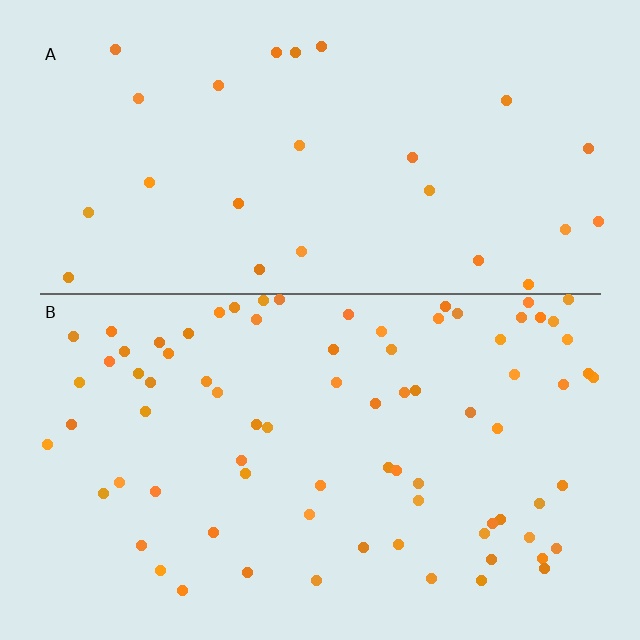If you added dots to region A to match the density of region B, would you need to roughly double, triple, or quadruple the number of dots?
Approximately triple.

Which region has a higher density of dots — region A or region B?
B (the bottom).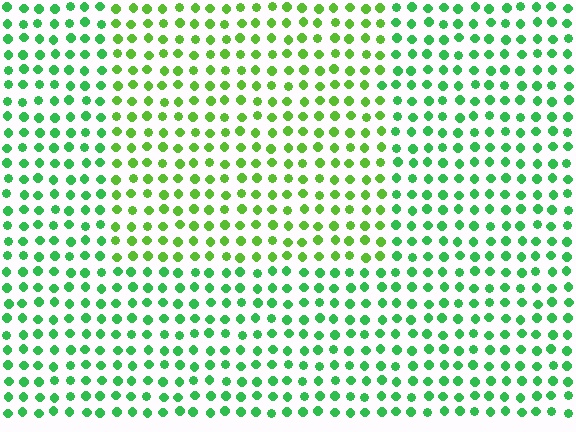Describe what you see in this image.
The image is filled with small green elements in a uniform arrangement. A rectangle-shaped region is visible where the elements are tinted to a slightly different hue, forming a subtle color boundary.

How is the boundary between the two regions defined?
The boundary is defined purely by a slight shift in hue (about 30 degrees). Spacing, size, and orientation are identical on both sides.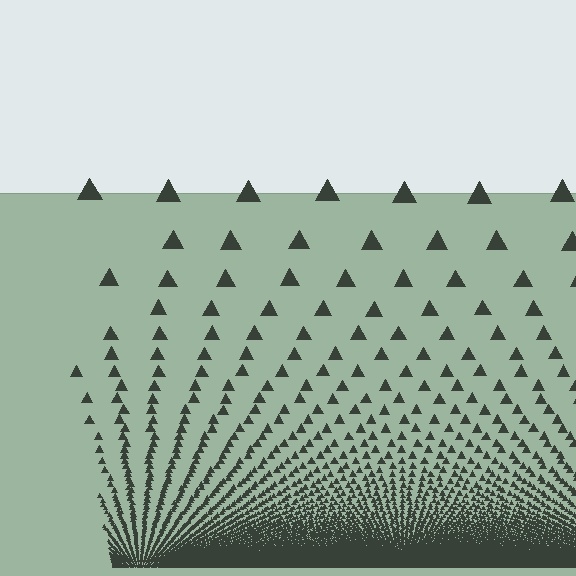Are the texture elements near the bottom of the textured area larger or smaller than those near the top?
Smaller. The gradient is inverted — elements near the bottom are smaller and denser.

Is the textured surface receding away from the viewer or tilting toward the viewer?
The surface appears to tilt toward the viewer. Texture elements get larger and sparser toward the top.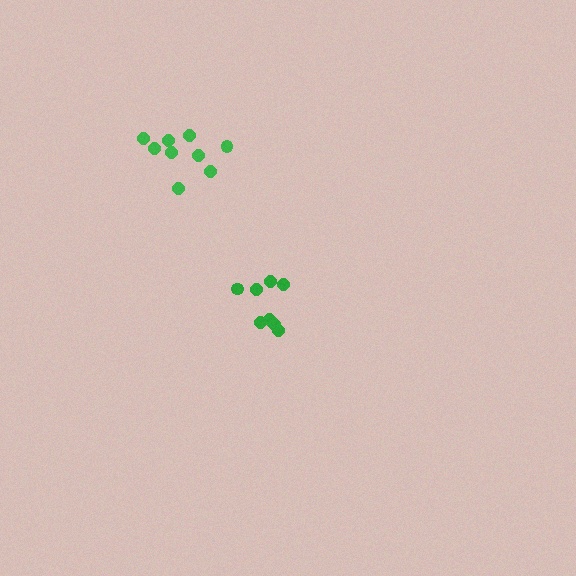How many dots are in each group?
Group 1: 8 dots, Group 2: 9 dots (17 total).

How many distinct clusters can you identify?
There are 2 distinct clusters.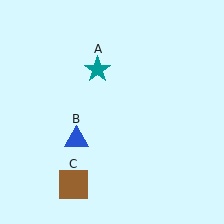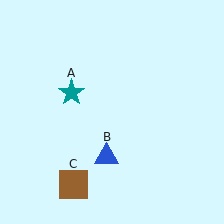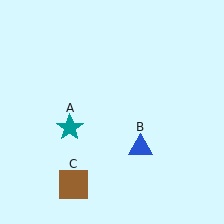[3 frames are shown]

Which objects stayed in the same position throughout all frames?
Brown square (object C) remained stationary.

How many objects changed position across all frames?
2 objects changed position: teal star (object A), blue triangle (object B).